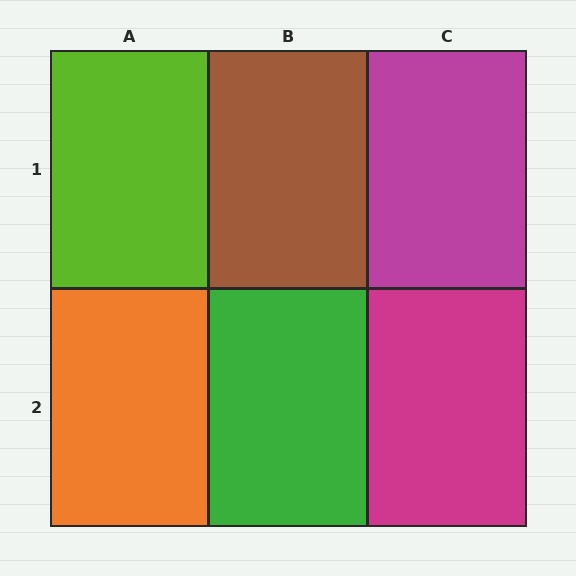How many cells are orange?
1 cell is orange.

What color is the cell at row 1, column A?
Lime.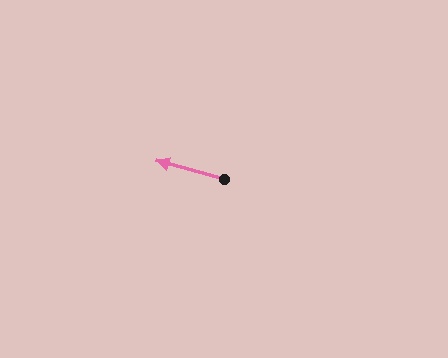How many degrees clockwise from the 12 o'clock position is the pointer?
Approximately 285 degrees.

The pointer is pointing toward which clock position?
Roughly 10 o'clock.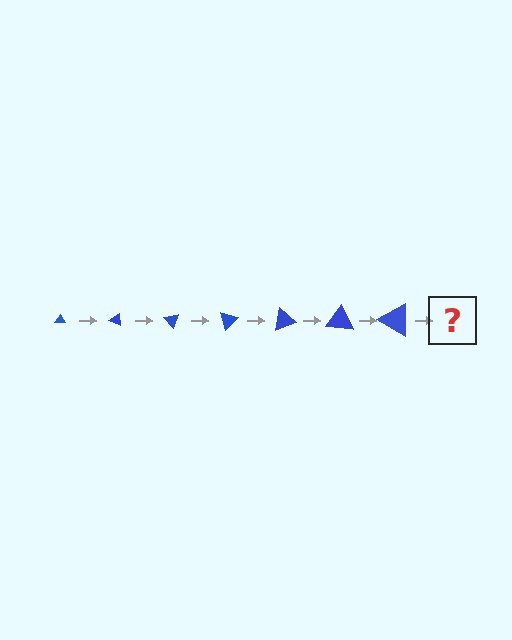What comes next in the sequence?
The next element should be a triangle, larger than the previous one and rotated 175 degrees from the start.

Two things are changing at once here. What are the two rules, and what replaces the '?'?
The two rules are that the triangle grows larger each step and it rotates 25 degrees each step. The '?' should be a triangle, larger than the previous one and rotated 175 degrees from the start.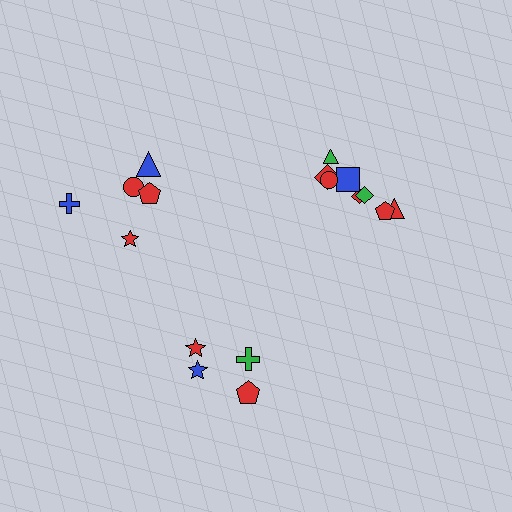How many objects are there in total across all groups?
There are 17 objects.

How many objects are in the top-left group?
There are 5 objects.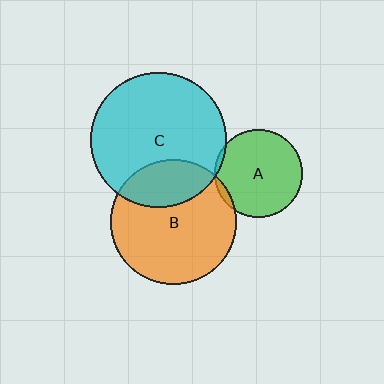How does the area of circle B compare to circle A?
Approximately 2.0 times.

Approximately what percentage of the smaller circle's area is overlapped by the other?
Approximately 5%.